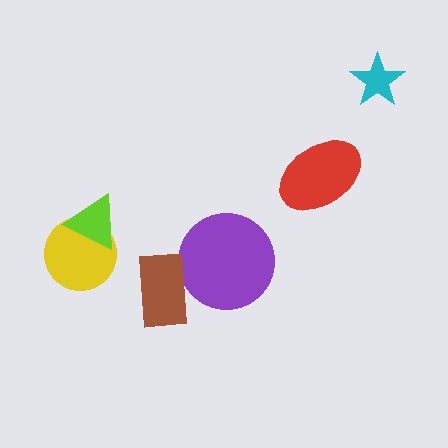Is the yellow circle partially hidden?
Yes, it is partially covered by another shape.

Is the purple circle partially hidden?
Yes, it is partially covered by another shape.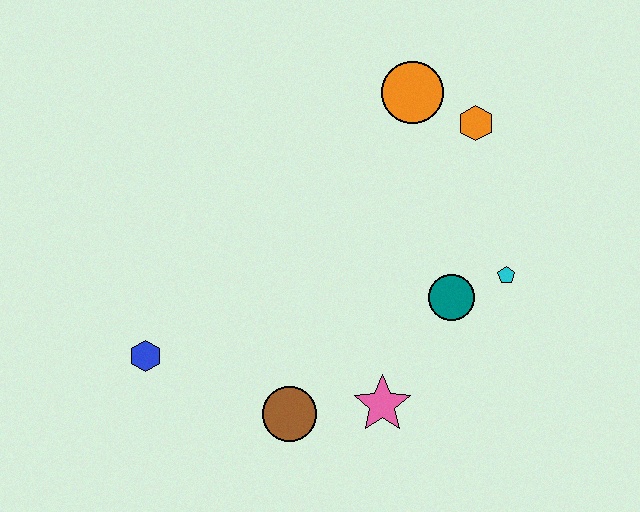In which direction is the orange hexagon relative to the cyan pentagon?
The orange hexagon is above the cyan pentagon.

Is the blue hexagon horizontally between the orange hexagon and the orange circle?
No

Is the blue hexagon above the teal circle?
No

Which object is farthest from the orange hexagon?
The blue hexagon is farthest from the orange hexagon.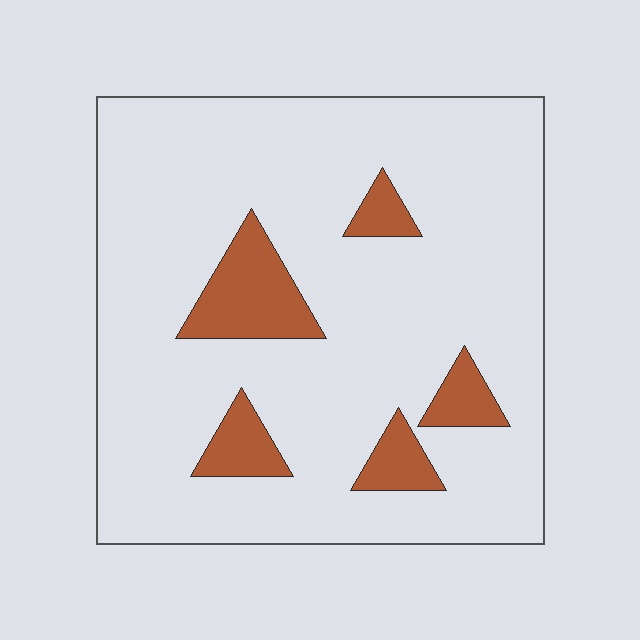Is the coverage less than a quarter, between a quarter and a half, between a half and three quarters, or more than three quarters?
Less than a quarter.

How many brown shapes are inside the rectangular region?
5.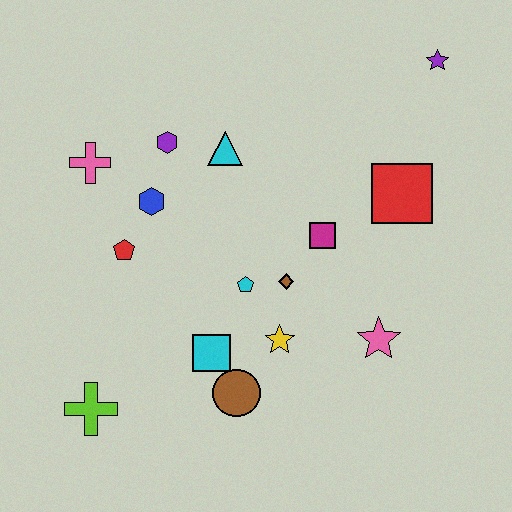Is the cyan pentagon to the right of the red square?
No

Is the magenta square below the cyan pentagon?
No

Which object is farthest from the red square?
The lime cross is farthest from the red square.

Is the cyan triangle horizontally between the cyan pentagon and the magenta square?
No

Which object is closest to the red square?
The magenta square is closest to the red square.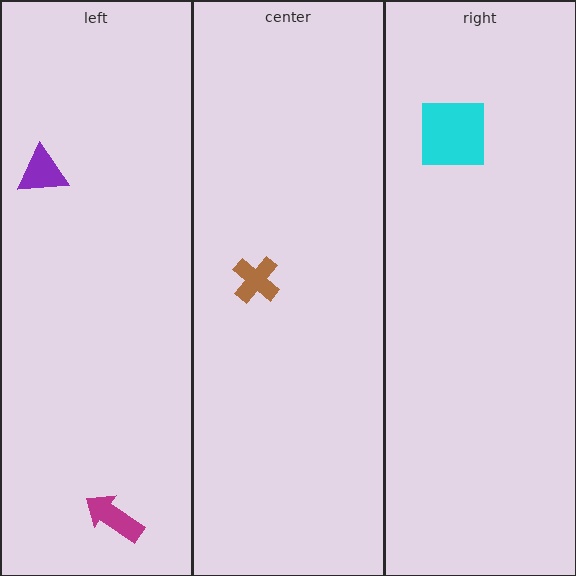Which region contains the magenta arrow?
The left region.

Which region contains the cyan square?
The right region.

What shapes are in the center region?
The brown cross.